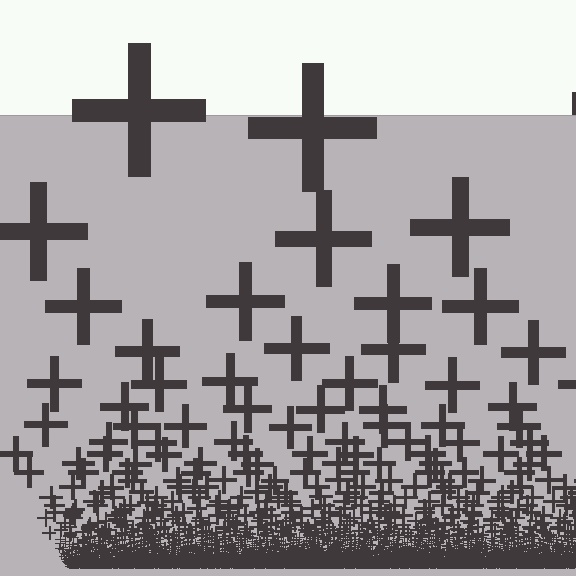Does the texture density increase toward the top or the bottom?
Density increases toward the bottom.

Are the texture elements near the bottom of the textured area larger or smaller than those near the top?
Smaller. The gradient is inverted — elements near the bottom are smaller and denser.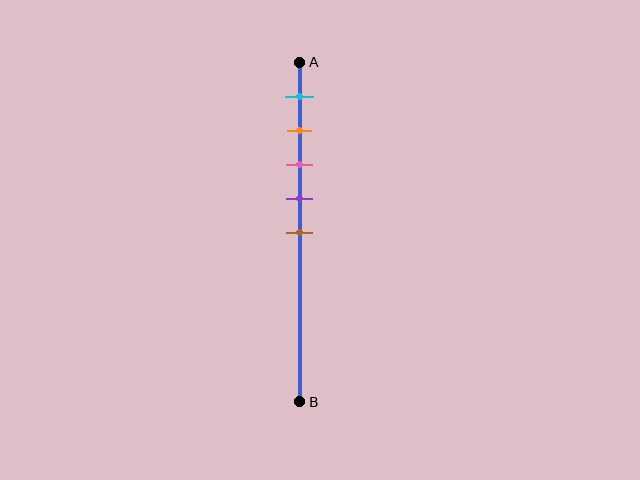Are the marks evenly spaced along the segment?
Yes, the marks are approximately evenly spaced.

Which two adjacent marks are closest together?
The orange and pink marks are the closest adjacent pair.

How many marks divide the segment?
There are 5 marks dividing the segment.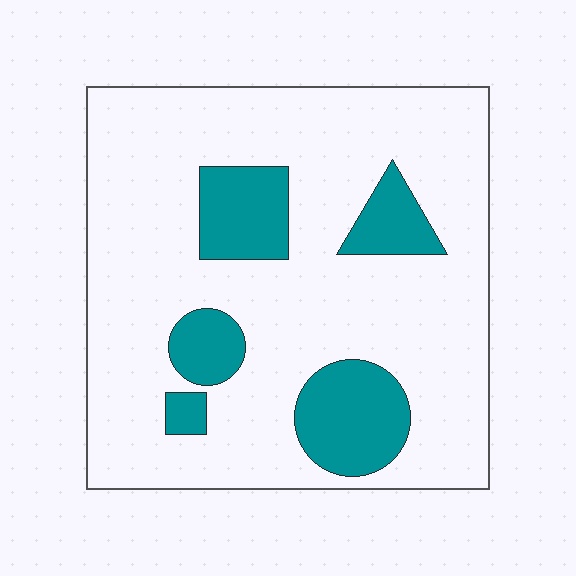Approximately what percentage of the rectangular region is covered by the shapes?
Approximately 20%.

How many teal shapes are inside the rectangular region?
5.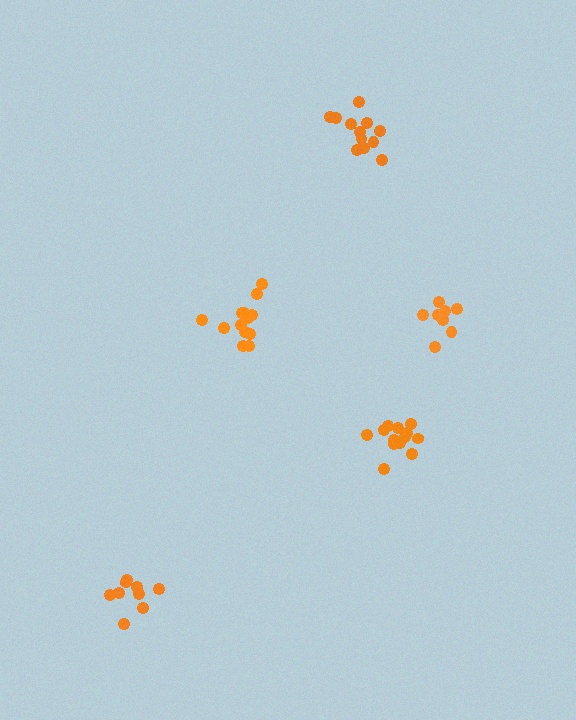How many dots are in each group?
Group 1: 13 dots, Group 2: 9 dots, Group 3: 13 dots, Group 4: 12 dots, Group 5: 8 dots (55 total).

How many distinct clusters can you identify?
There are 5 distinct clusters.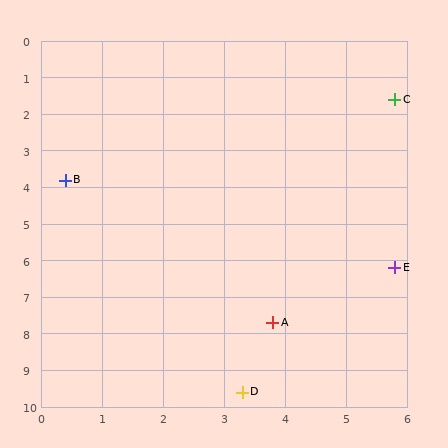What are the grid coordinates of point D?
Point D is at approximately (3.3, 9.6).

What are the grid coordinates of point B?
Point B is at approximately (0.4, 3.8).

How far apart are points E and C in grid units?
Points E and C are about 4.6 grid units apart.